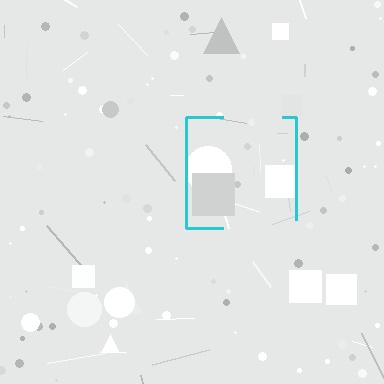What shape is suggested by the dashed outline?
The dashed outline suggests a square.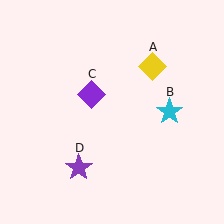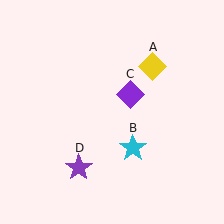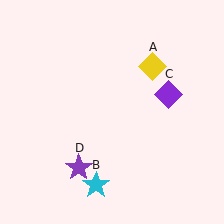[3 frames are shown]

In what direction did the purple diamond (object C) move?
The purple diamond (object C) moved right.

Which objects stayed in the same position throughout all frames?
Yellow diamond (object A) and purple star (object D) remained stationary.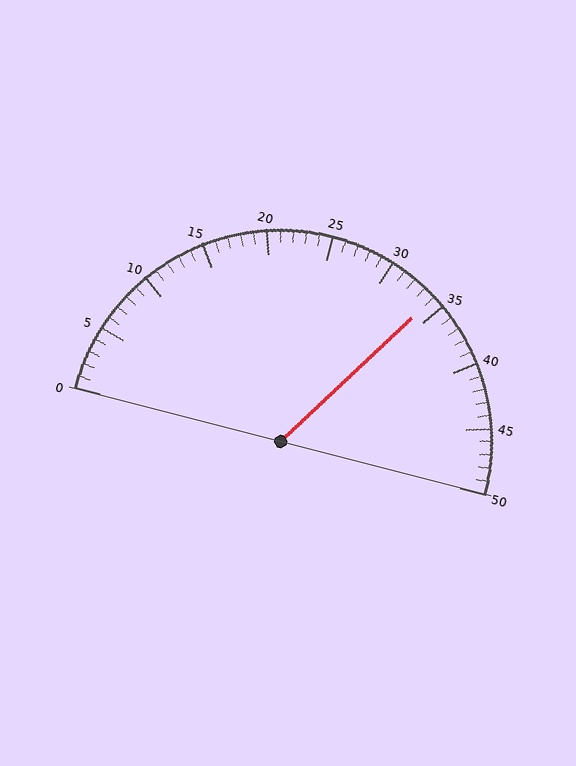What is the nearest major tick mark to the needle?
The nearest major tick mark is 35.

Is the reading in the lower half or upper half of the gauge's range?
The reading is in the upper half of the range (0 to 50).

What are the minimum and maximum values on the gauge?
The gauge ranges from 0 to 50.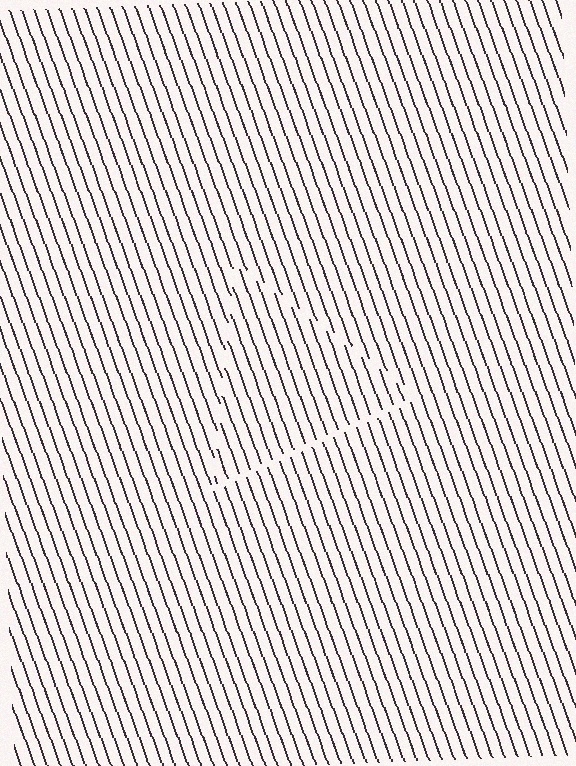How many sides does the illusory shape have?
3 sides — the line-ends trace a triangle.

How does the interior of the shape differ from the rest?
The interior of the shape contains the same grating, shifted by half a period — the contour is defined by the phase discontinuity where line-ends from the inner and outer gratings abut.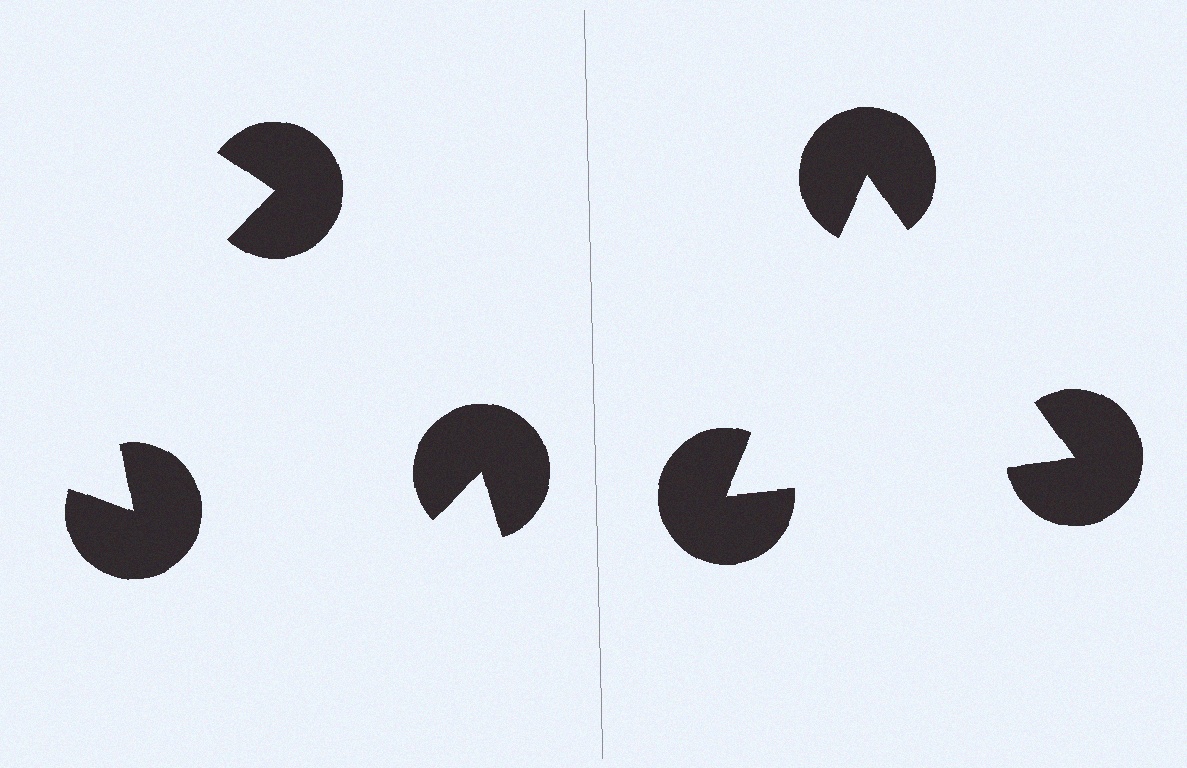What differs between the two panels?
The pac-man discs are positioned identically on both sides; only the wedge orientations differ. On the right they align to a triangle; on the left they are misaligned.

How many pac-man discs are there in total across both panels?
6 — 3 on each side.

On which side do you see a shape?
An illusory triangle appears on the right side. On the left side the wedge cuts are rotated, so no coherent shape forms.